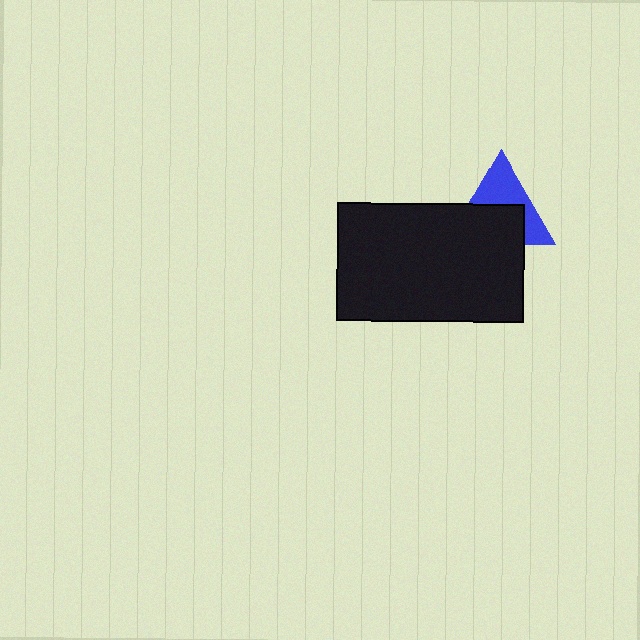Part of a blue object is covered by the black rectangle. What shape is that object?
It is a triangle.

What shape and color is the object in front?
The object in front is a black rectangle.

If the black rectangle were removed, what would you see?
You would see the complete blue triangle.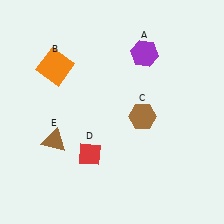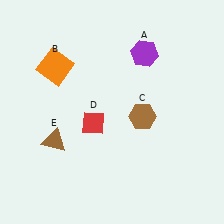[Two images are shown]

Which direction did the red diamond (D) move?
The red diamond (D) moved up.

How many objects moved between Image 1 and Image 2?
1 object moved between the two images.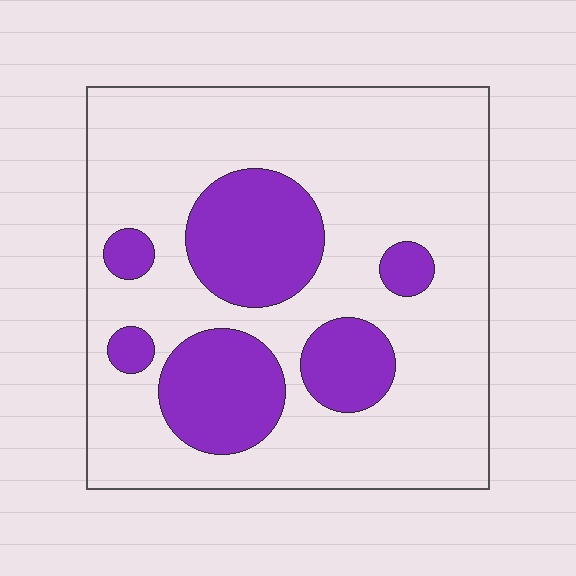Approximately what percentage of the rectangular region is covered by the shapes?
Approximately 25%.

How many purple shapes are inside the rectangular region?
6.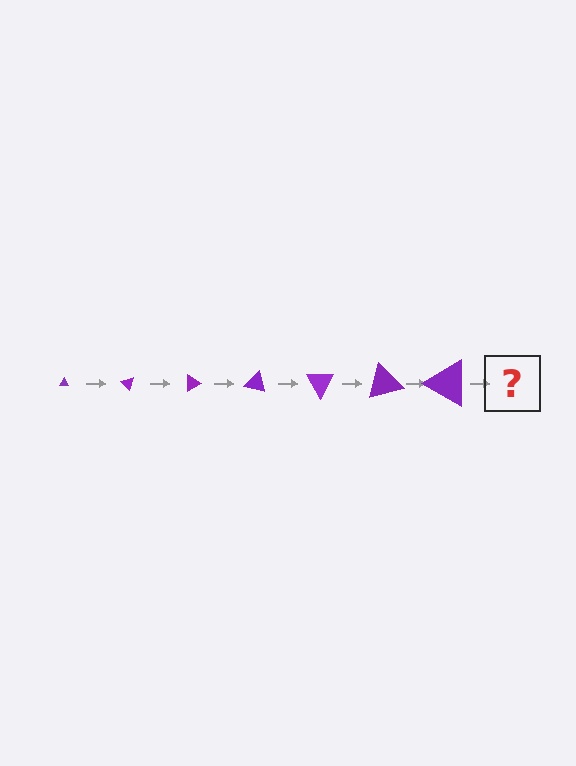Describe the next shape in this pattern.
It should be a triangle, larger than the previous one and rotated 315 degrees from the start.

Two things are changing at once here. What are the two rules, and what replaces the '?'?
The two rules are that the triangle grows larger each step and it rotates 45 degrees each step. The '?' should be a triangle, larger than the previous one and rotated 315 degrees from the start.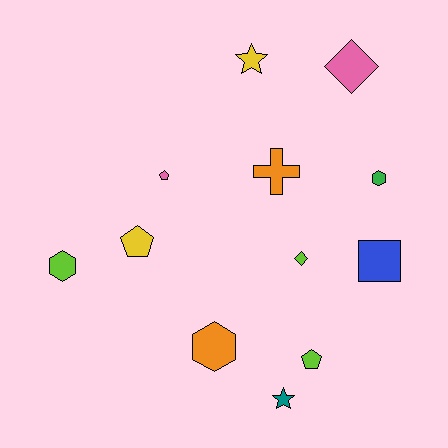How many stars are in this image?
There are 2 stars.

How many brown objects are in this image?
There are no brown objects.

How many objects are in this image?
There are 12 objects.